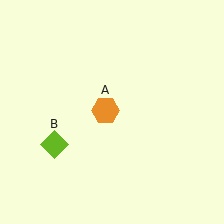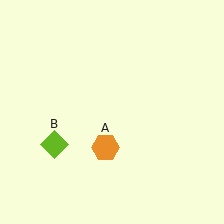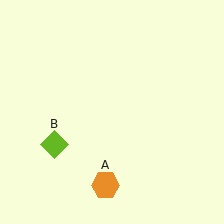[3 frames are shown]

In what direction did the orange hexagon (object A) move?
The orange hexagon (object A) moved down.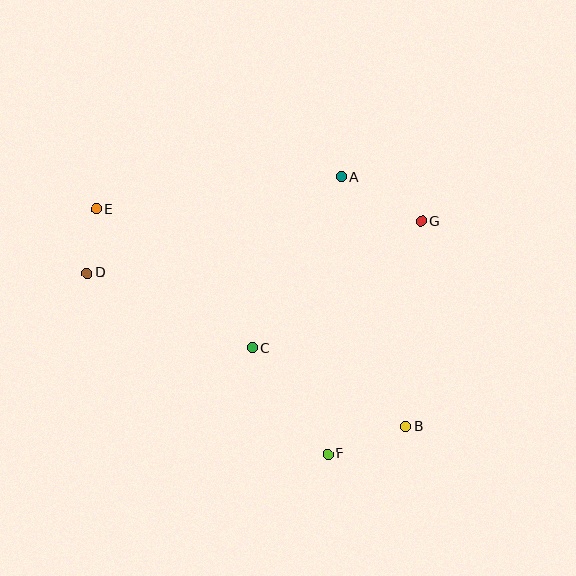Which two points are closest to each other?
Points D and E are closest to each other.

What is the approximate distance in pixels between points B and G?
The distance between B and G is approximately 206 pixels.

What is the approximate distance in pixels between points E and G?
The distance between E and G is approximately 325 pixels.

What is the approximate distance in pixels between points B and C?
The distance between B and C is approximately 172 pixels.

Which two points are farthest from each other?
Points B and E are farthest from each other.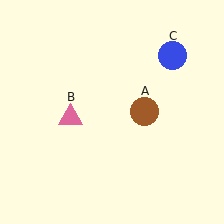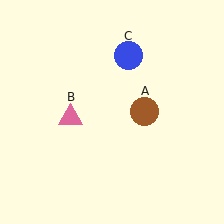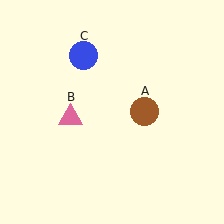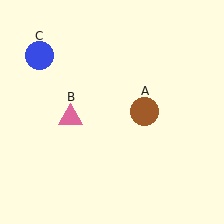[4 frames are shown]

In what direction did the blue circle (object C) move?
The blue circle (object C) moved left.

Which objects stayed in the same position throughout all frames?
Brown circle (object A) and pink triangle (object B) remained stationary.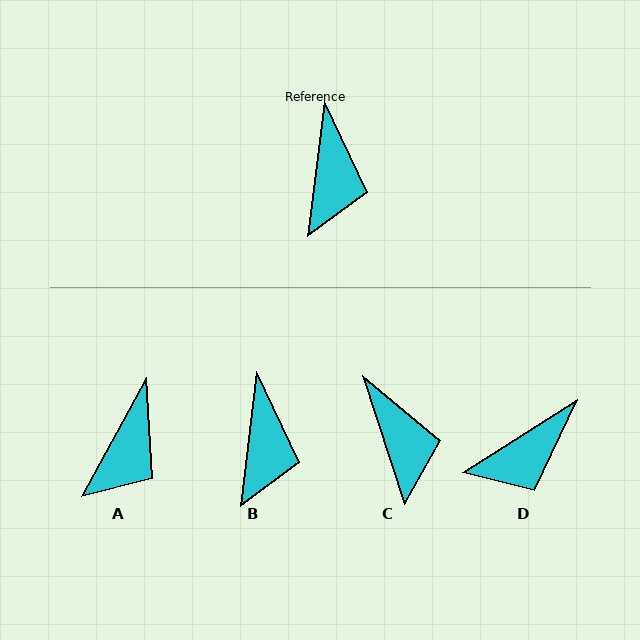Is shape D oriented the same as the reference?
No, it is off by about 50 degrees.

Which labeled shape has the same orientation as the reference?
B.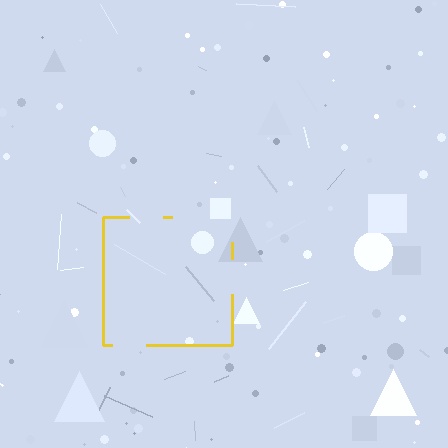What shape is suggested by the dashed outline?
The dashed outline suggests a square.